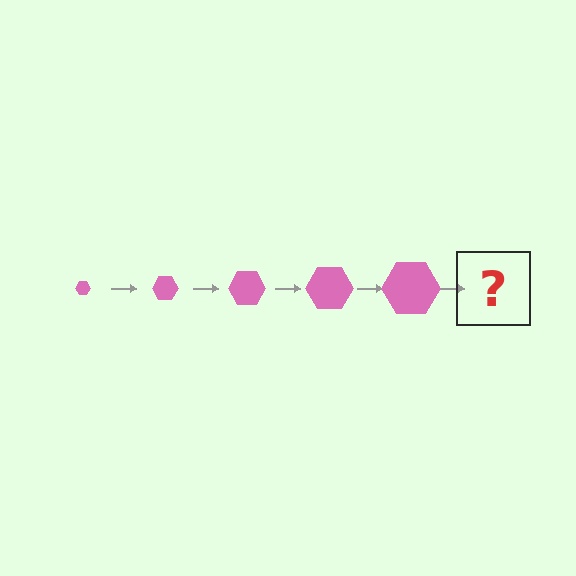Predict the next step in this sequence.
The next step is a pink hexagon, larger than the previous one.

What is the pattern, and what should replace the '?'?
The pattern is that the hexagon gets progressively larger each step. The '?' should be a pink hexagon, larger than the previous one.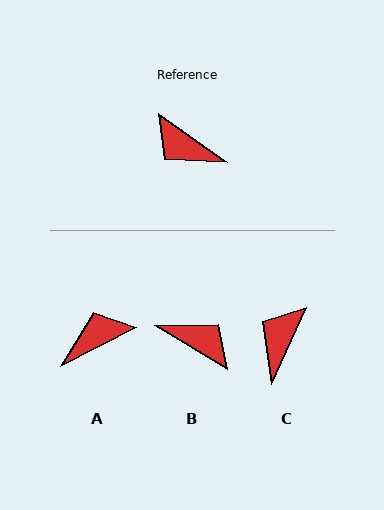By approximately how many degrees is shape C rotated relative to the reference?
Approximately 79 degrees clockwise.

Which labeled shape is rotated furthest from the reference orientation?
B, about 176 degrees away.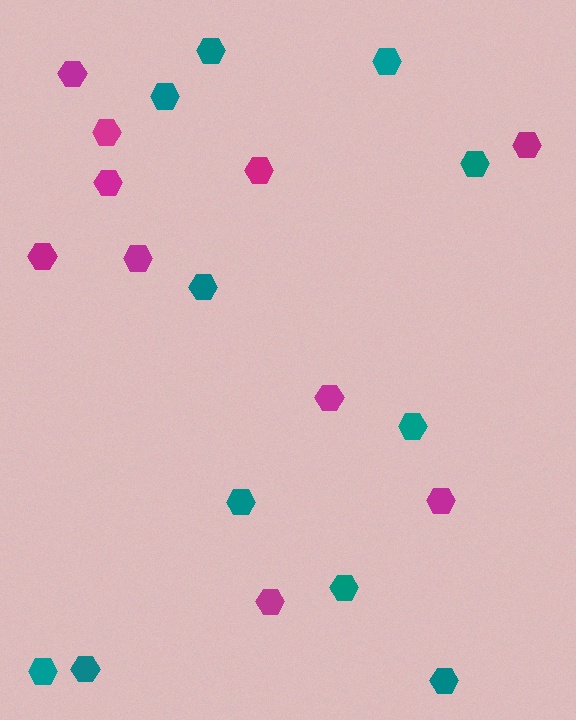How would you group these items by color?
There are 2 groups: one group of magenta hexagons (10) and one group of teal hexagons (11).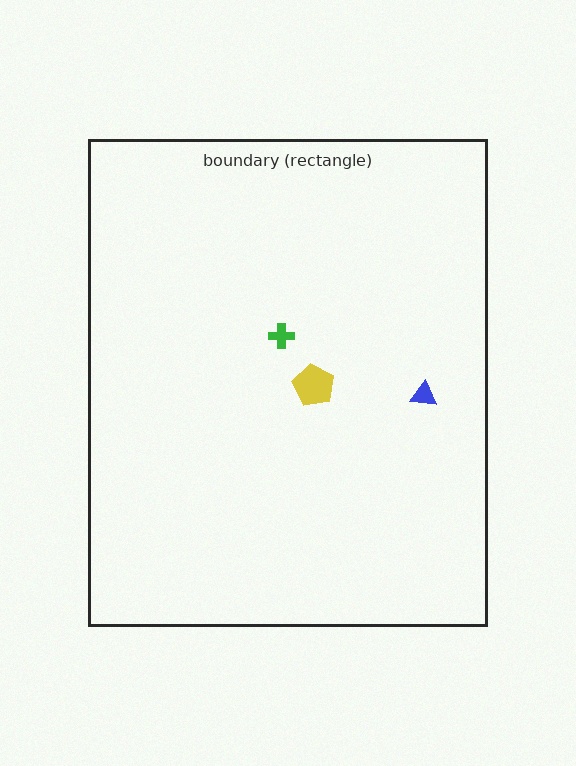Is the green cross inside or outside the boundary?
Inside.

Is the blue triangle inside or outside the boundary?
Inside.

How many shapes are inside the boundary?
3 inside, 0 outside.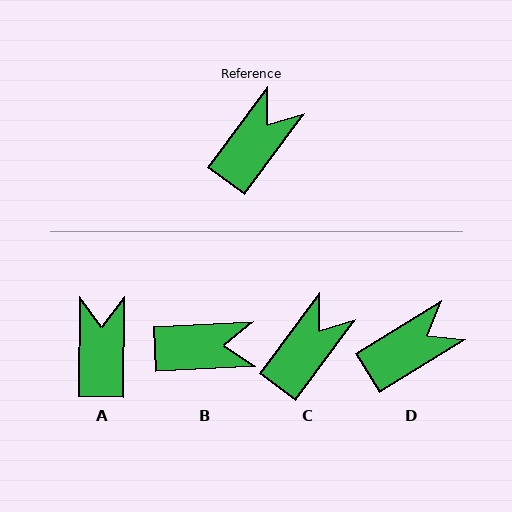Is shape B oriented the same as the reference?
No, it is off by about 51 degrees.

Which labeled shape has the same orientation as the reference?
C.